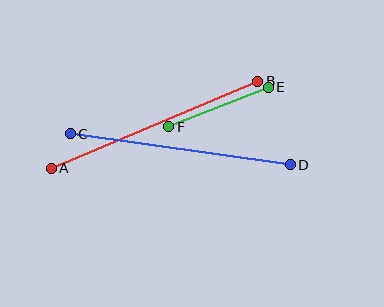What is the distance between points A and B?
The distance is approximately 224 pixels.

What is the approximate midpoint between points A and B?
The midpoint is at approximately (155, 125) pixels.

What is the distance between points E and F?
The distance is approximately 107 pixels.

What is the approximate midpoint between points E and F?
The midpoint is at approximately (219, 107) pixels.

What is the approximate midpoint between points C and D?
The midpoint is at approximately (180, 149) pixels.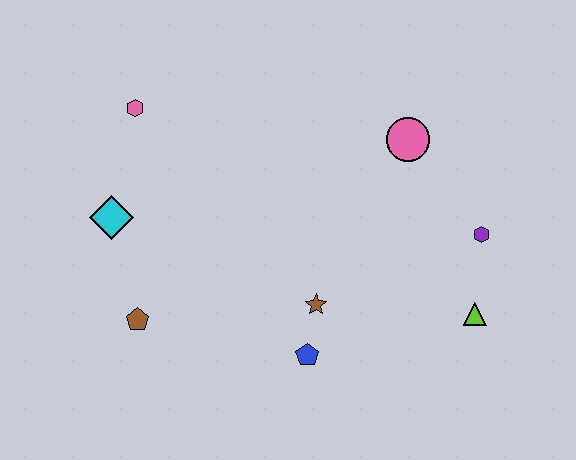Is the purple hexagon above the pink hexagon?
No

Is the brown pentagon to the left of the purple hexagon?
Yes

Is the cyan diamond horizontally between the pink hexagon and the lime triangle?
No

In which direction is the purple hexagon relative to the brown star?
The purple hexagon is to the right of the brown star.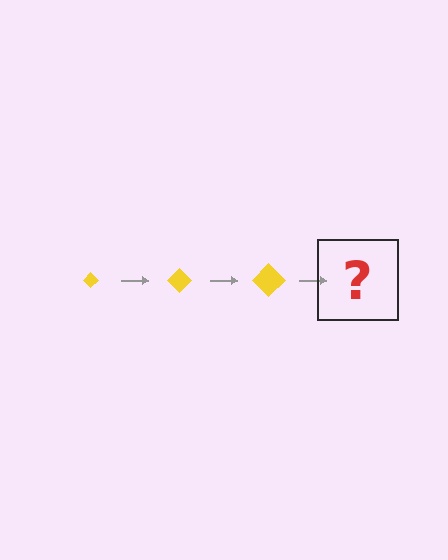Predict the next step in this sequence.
The next step is a yellow diamond, larger than the previous one.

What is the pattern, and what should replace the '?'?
The pattern is that the diamond gets progressively larger each step. The '?' should be a yellow diamond, larger than the previous one.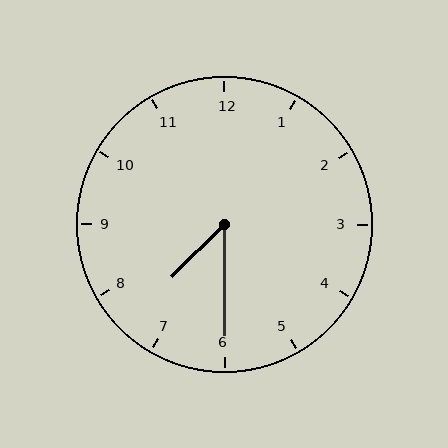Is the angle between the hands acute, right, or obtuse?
It is acute.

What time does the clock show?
7:30.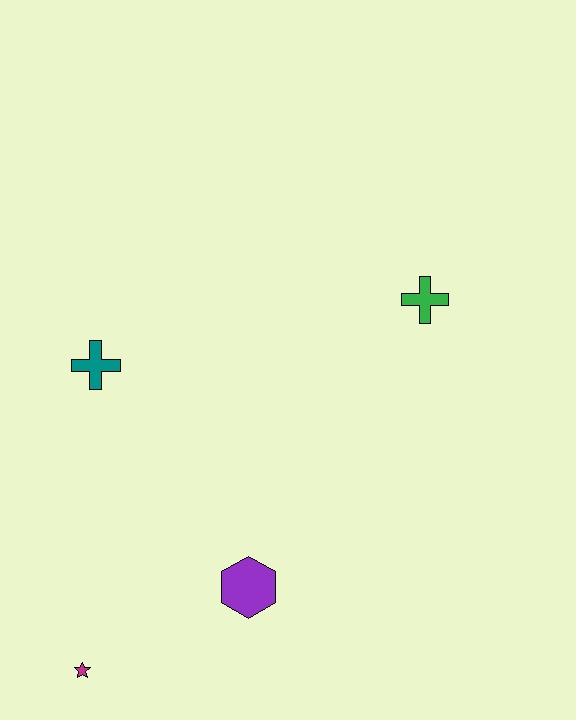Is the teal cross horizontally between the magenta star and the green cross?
Yes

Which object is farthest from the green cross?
The magenta star is farthest from the green cross.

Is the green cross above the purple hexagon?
Yes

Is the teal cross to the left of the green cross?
Yes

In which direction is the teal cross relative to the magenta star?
The teal cross is above the magenta star.